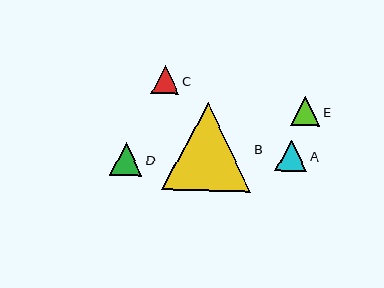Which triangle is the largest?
Triangle B is the largest with a size of approximately 88 pixels.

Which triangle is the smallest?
Triangle C is the smallest with a size of approximately 28 pixels.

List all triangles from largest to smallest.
From largest to smallest: B, D, A, E, C.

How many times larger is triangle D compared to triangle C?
Triangle D is approximately 1.2 times the size of triangle C.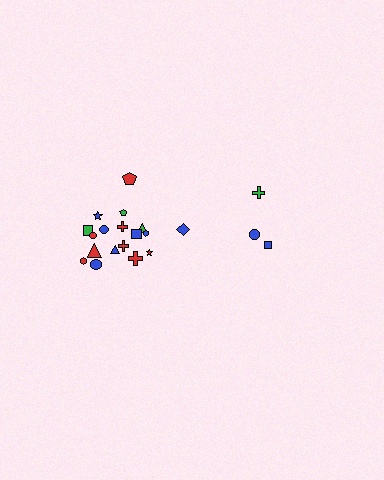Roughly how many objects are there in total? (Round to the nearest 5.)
Roughly 20 objects in total.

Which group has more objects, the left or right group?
The left group.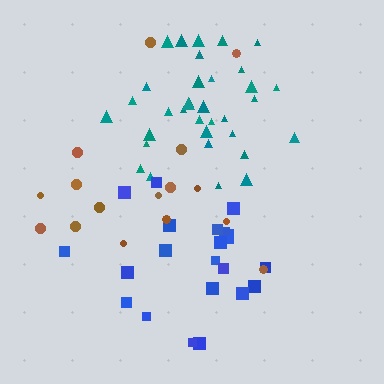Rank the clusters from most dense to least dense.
teal, blue, brown.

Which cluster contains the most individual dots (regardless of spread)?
Teal (34).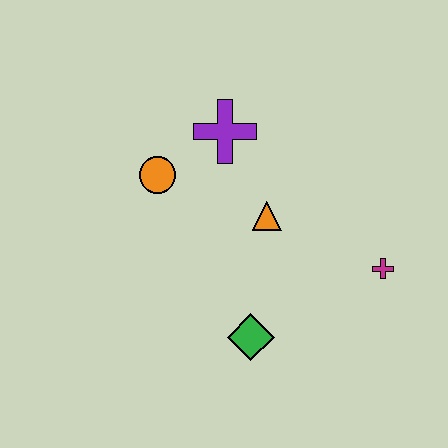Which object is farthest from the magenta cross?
The orange circle is farthest from the magenta cross.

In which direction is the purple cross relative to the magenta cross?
The purple cross is to the left of the magenta cross.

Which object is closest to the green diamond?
The orange triangle is closest to the green diamond.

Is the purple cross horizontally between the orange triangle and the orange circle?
Yes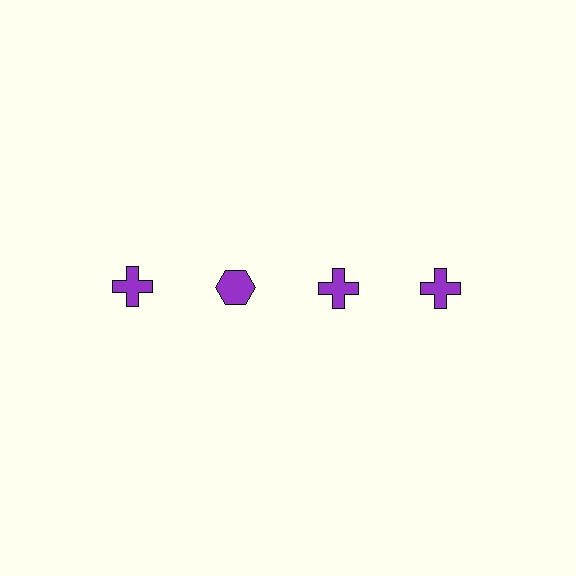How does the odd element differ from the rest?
It has a different shape: hexagon instead of cross.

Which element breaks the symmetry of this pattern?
The purple hexagon in the top row, second from left column breaks the symmetry. All other shapes are purple crosses.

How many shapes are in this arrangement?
There are 4 shapes arranged in a grid pattern.